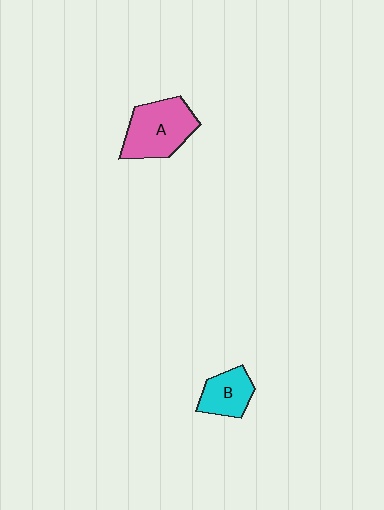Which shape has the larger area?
Shape A (pink).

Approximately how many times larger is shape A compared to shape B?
Approximately 1.7 times.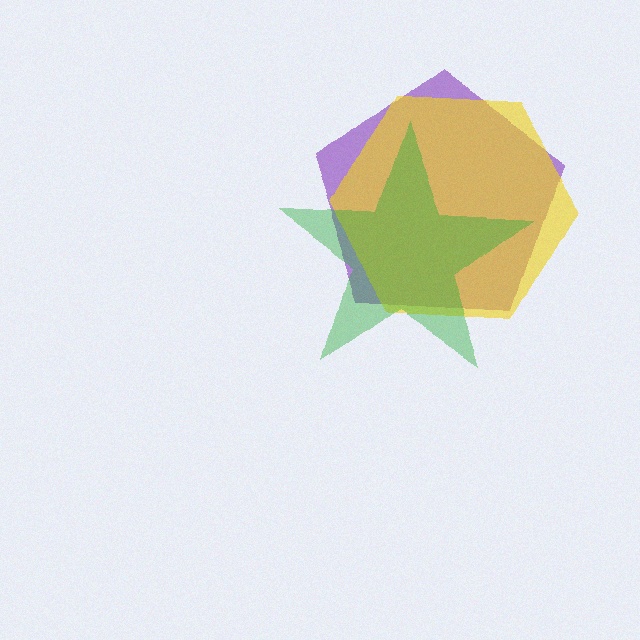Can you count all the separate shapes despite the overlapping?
Yes, there are 3 separate shapes.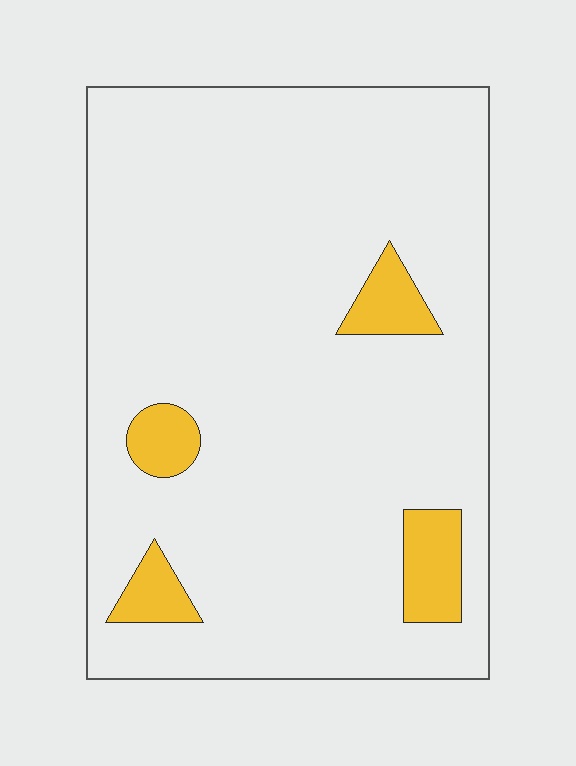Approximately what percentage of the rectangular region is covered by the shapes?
Approximately 10%.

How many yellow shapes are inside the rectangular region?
4.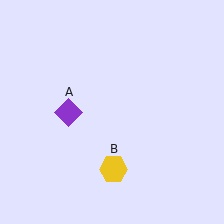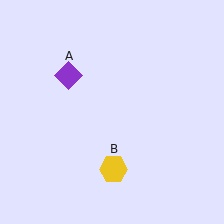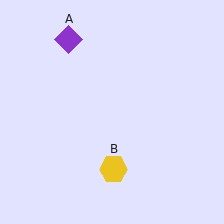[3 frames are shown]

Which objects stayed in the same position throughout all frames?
Yellow hexagon (object B) remained stationary.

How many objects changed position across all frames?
1 object changed position: purple diamond (object A).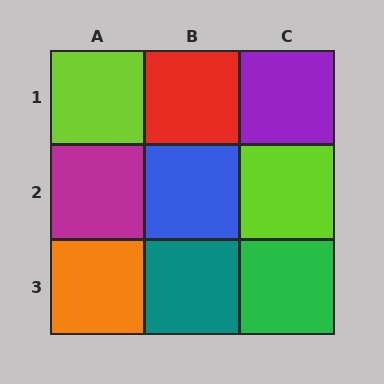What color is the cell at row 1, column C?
Purple.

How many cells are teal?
1 cell is teal.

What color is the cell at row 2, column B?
Blue.